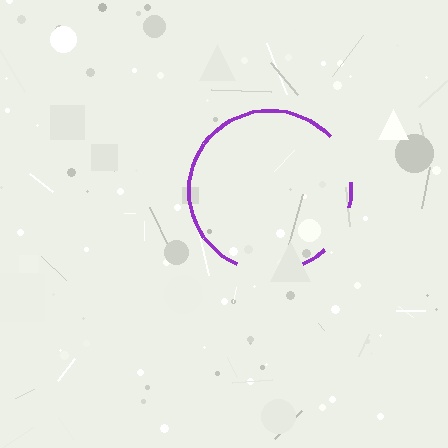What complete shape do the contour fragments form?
The contour fragments form a circle.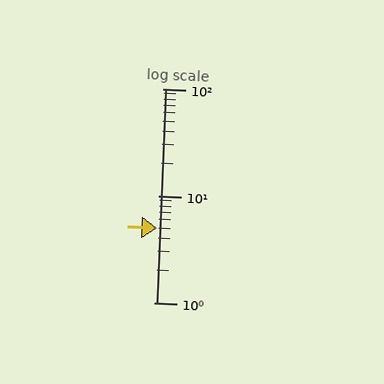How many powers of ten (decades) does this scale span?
The scale spans 2 decades, from 1 to 100.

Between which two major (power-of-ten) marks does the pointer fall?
The pointer is between 1 and 10.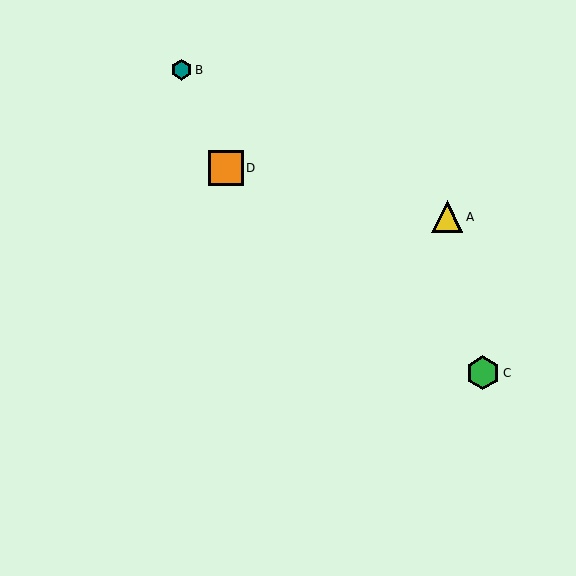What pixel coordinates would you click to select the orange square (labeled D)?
Click at (226, 168) to select the orange square D.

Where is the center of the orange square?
The center of the orange square is at (226, 168).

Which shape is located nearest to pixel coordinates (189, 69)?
The teal hexagon (labeled B) at (182, 70) is nearest to that location.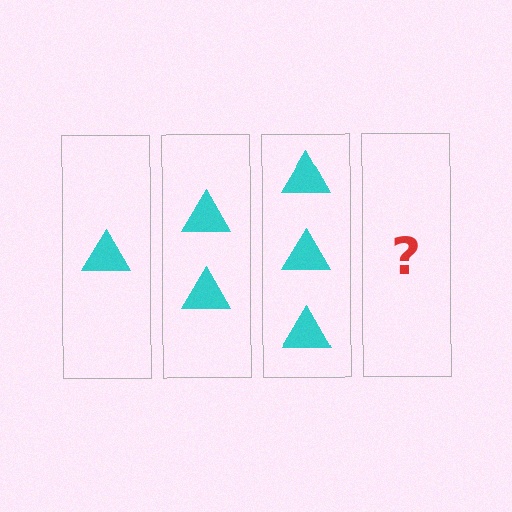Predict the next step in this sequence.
The next step is 4 triangles.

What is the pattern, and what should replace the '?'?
The pattern is that each step adds one more triangle. The '?' should be 4 triangles.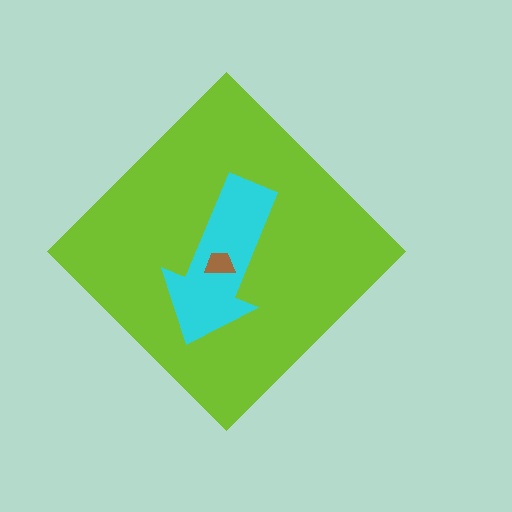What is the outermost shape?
The lime diamond.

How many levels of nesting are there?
3.